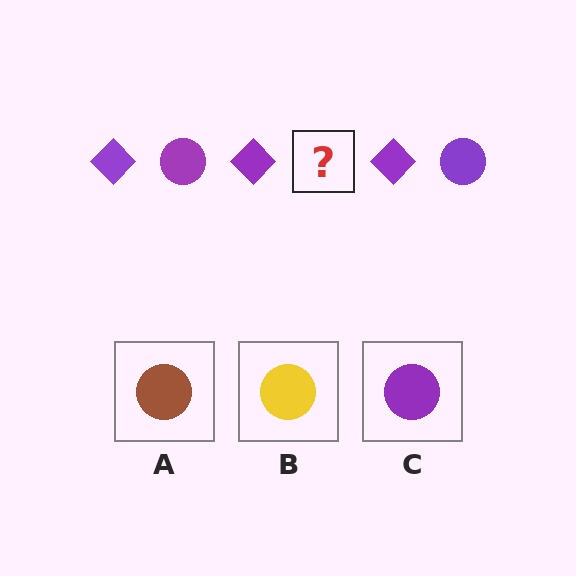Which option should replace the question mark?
Option C.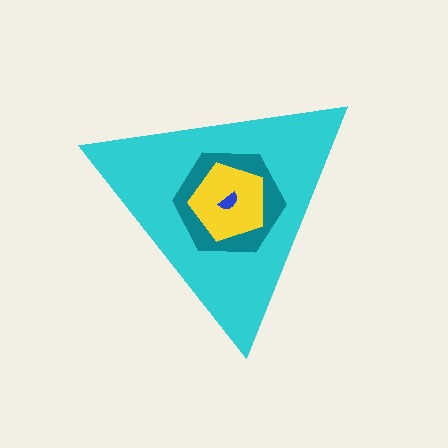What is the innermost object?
The blue semicircle.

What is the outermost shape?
The cyan triangle.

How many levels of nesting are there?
4.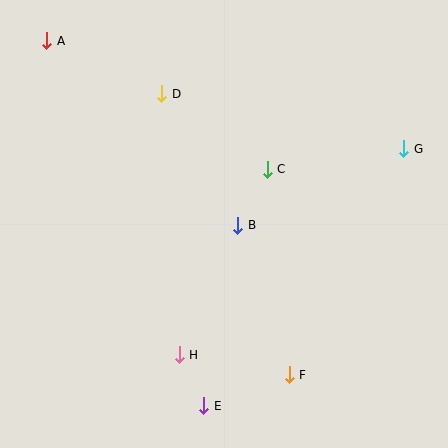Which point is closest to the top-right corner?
Point G is closest to the top-right corner.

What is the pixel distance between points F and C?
The distance between F and C is 207 pixels.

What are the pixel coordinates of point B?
Point B is at (238, 225).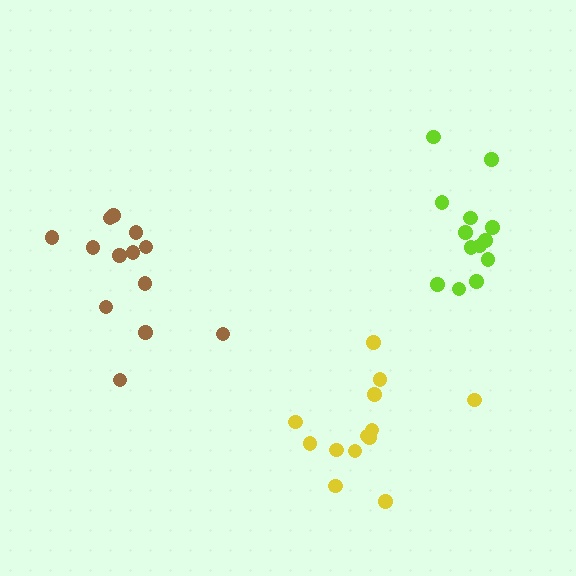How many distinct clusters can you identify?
There are 3 distinct clusters.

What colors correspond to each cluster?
The clusters are colored: yellow, lime, brown.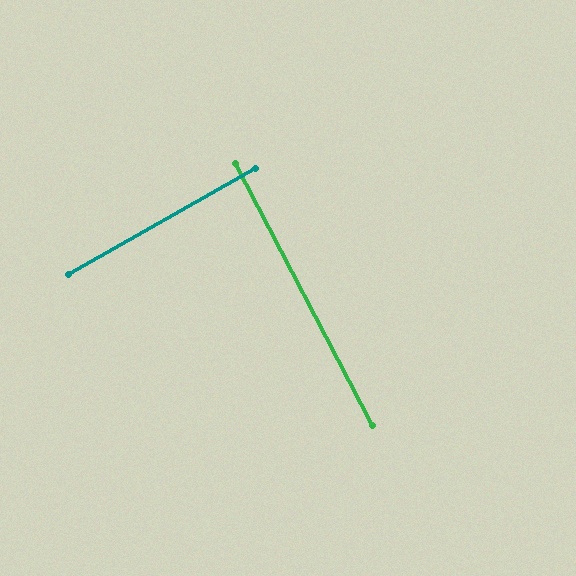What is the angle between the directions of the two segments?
Approximately 88 degrees.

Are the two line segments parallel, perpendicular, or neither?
Perpendicular — they meet at approximately 88°.